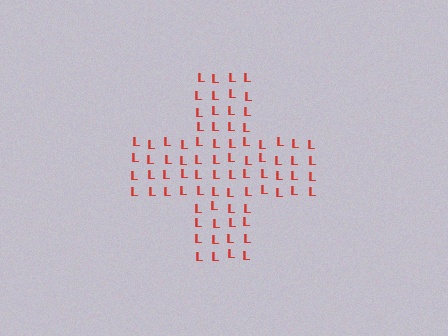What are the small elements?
The small elements are letter L's.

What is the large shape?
The large shape is a cross.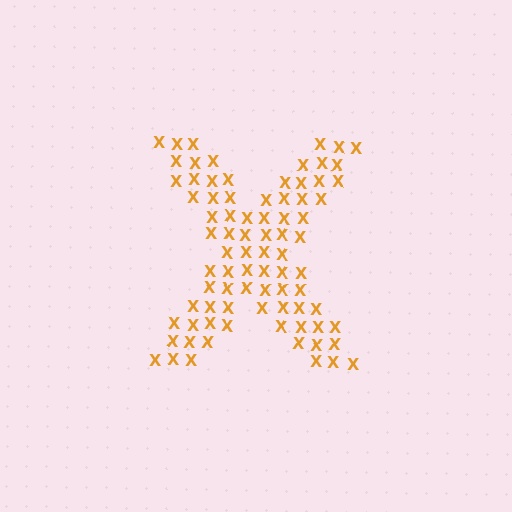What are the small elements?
The small elements are letter X's.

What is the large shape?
The large shape is the letter X.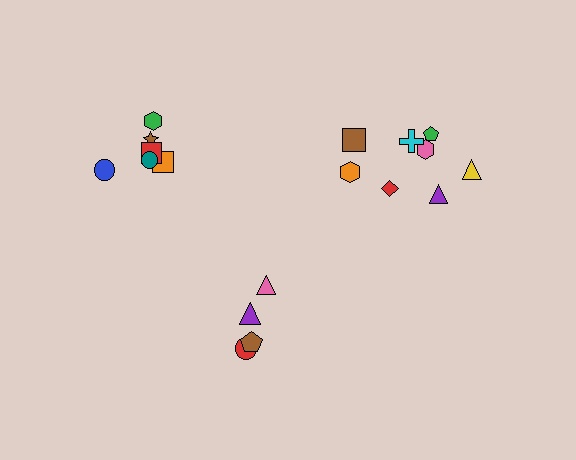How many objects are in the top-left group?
There are 6 objects.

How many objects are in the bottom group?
There are 4 objects.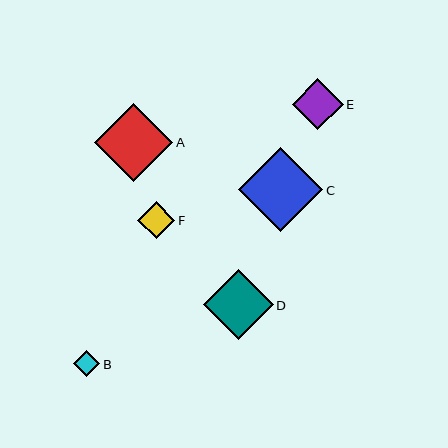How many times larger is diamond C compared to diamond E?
Diamond C is approximately 1.6 times the size of diamond E.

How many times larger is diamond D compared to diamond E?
Diamond D is approximately 1.4 times the size of diamond E.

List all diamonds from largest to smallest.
From largest to smallest: C, A, D, E, F, B.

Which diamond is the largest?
Diamond C is the largest with a size of approximately 84 pixels.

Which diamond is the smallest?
Diamond B is the smallest with a size of approximately 26 pixels.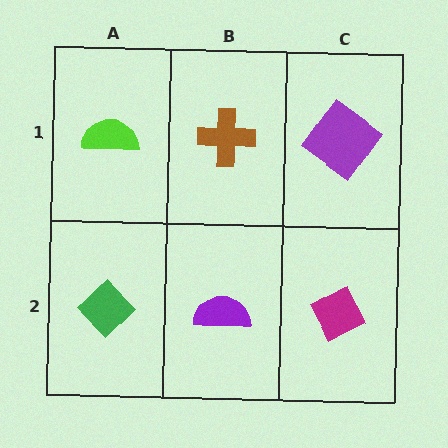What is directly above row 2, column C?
A purple diamond.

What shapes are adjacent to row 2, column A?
A lime semicircle (row 1, column A), a purple semicircle (row 2, column B).